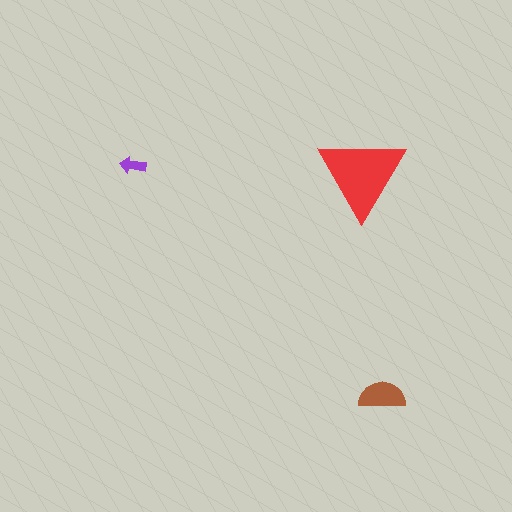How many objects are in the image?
There are 3 objects in the image.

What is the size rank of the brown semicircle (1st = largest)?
2nd.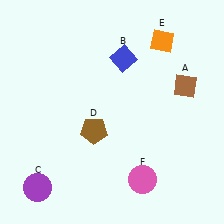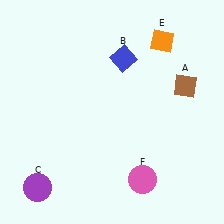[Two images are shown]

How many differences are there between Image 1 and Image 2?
There is 1 difference between the two images.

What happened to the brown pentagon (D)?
The brown pentagon (D) was removed in Image 2. It was in the bottom-left area of Image 1.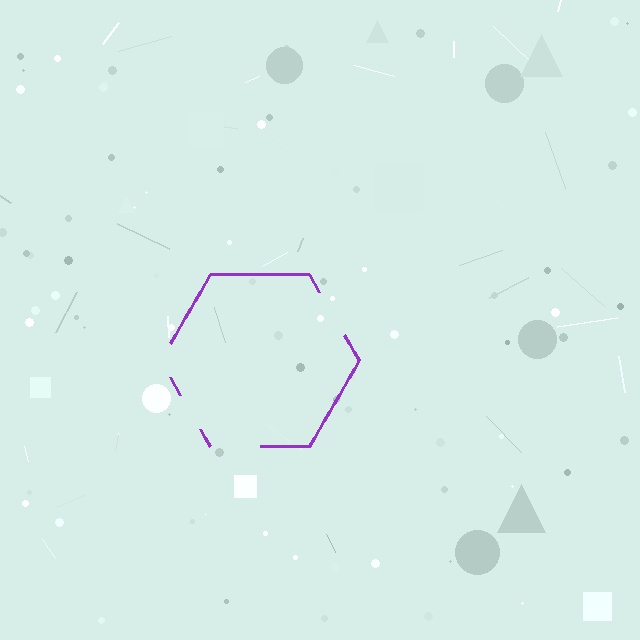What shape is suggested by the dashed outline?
The dashed outline suggests a hexagon.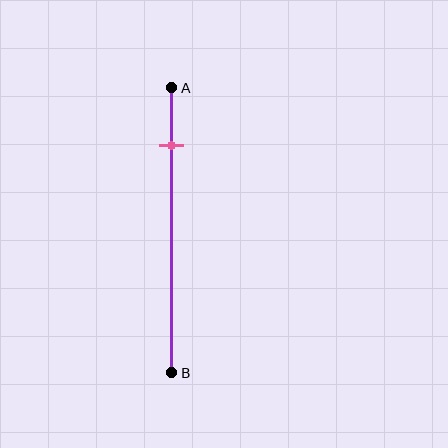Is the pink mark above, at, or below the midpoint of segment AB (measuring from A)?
The pink mark is above the midpoint of segment AB.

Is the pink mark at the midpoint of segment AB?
No, the mark is at about 20% from A, not at the 50% midpoint.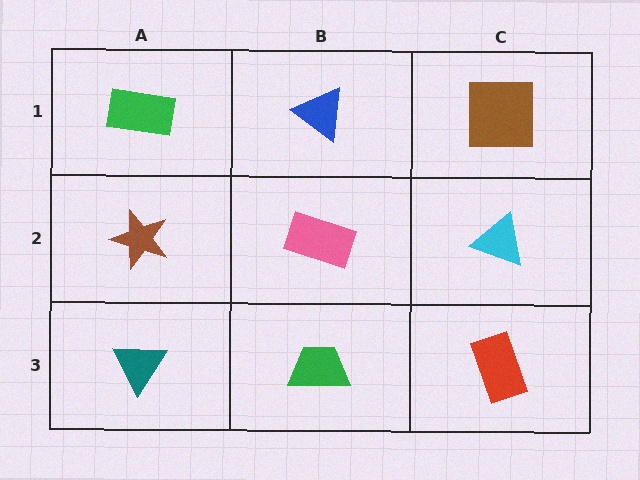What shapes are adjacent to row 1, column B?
A pink rectangle (row 2, column B), a green rectangle (row 1, column A), a brown square (row 1, column C).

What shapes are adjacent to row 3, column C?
A cyan triangle (row 2, column C), a green trapezoid (row 3, column B).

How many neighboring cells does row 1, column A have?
2.